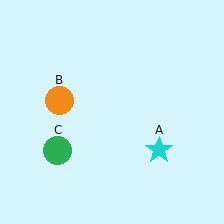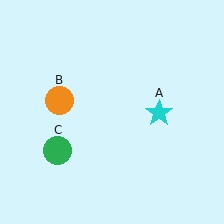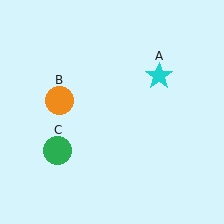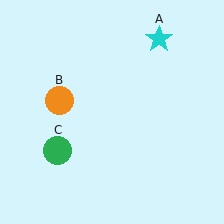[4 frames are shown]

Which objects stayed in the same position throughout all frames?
Orange circle (object B) and green circle (object C) remained stationary.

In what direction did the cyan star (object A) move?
The cyan star (object A) moved up.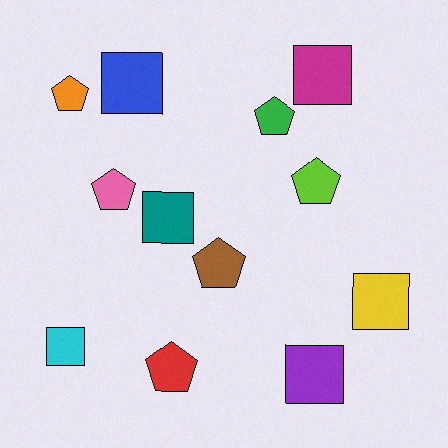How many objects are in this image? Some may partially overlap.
There are 12 objects.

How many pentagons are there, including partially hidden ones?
There are 6 pentagons.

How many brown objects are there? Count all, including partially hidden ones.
There is 1 brown object.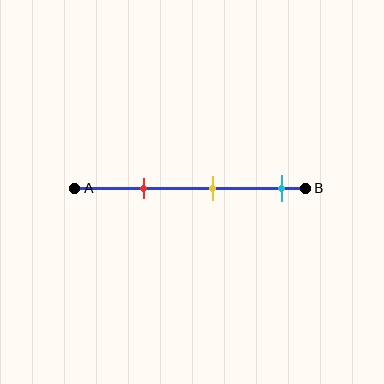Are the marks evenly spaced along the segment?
Yes, the marks are approximately evenly spaced.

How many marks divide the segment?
There are 3 marks dividing the segment.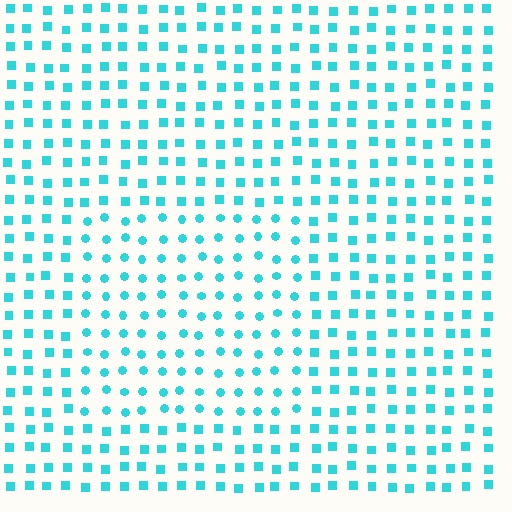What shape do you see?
I see a rectangle.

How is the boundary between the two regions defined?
The boundary is defined by a change in element shape: circles inside vs. squares outside. All elements share the same color and spacing.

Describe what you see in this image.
The image is filled with small cyan elements arranged in a uniform grid. A rectangle-shaped region contains circles, while the surrounding area contains squares. The boundary is defined purely by the change in element shape.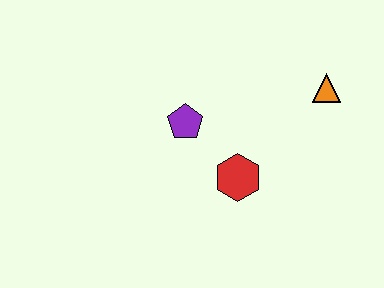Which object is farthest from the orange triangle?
The purple pentagon is farthest from the orange triangle.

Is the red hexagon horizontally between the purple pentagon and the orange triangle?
Yes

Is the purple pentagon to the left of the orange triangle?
Yes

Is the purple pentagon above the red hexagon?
Yes